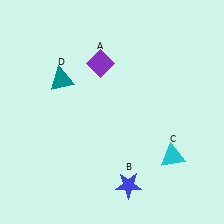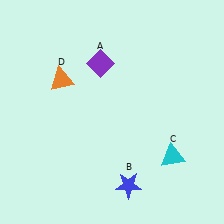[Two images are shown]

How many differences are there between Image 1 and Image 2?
There is 1 difference between the two images.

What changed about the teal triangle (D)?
In Image 1, D is teal. In Image 2, it changed to orange.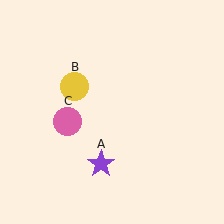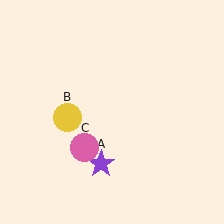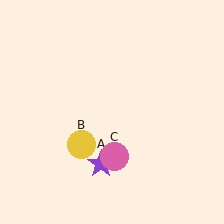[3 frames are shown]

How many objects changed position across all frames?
2 objects changed position: yellow circle (object B), pink circle (object C).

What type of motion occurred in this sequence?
The yellow circle (object B), pink circle (object C) rotated counterclockwise around the center of the scene.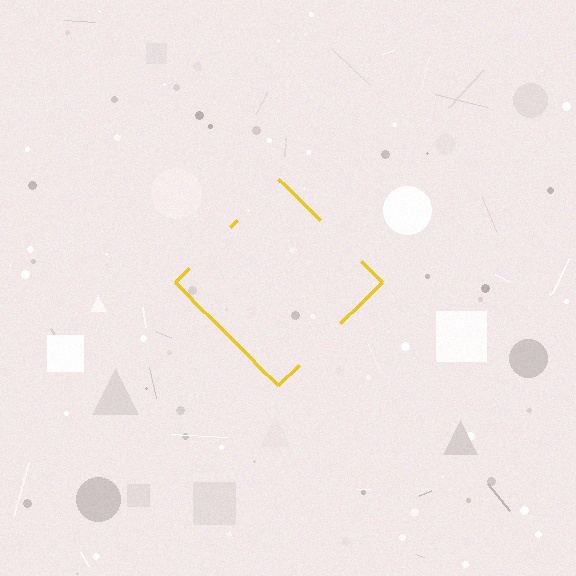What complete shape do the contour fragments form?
The contour fragments form a diamond.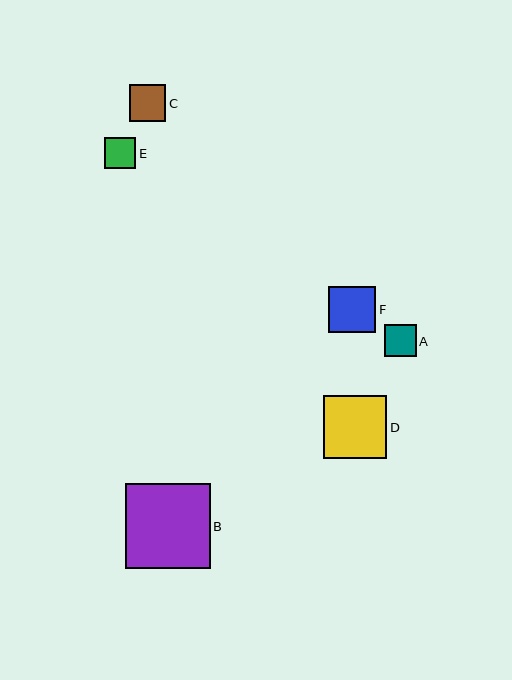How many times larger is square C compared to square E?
Square C is approximately 1.2 times the size of square E.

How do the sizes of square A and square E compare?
Square A and square E are approximately the same size.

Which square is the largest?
Square B is the largest with a size of approximately 85 pixels.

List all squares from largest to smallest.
From largest to smallest: B, D, F, C, A, E.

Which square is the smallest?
Square E is the smallest with a size of approximately 31 pixels.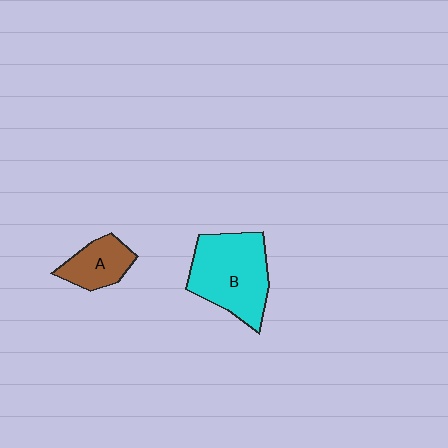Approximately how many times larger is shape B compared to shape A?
Approximately 2.1 times.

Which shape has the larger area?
Shape B (cyan).